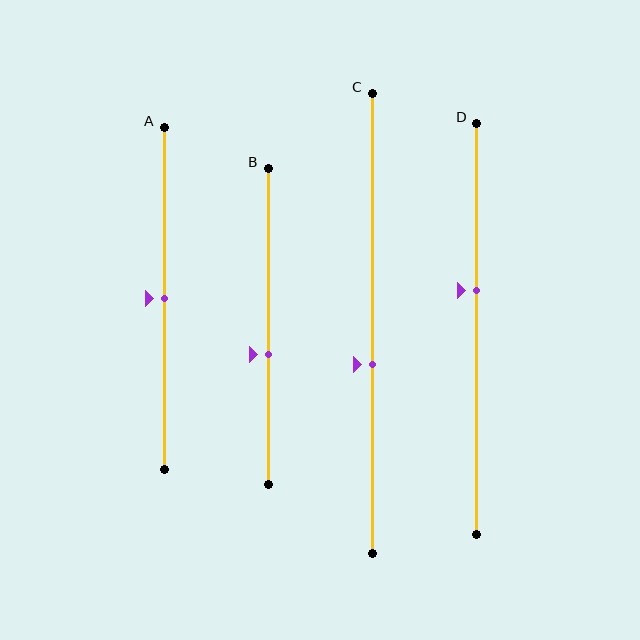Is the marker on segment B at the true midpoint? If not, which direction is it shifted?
No, the marker on segment B is shifted downward by about 9% of the segment length.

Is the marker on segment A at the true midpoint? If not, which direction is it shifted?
Yes, the marker on segment A is at the true midpoint.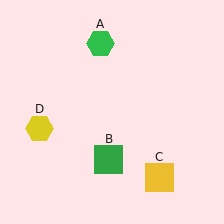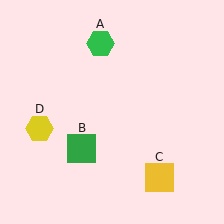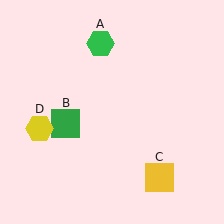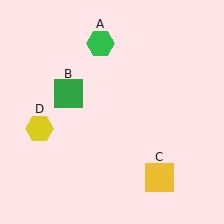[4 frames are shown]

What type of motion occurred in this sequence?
The green square (object B) rotated clockwise around the center of the scene.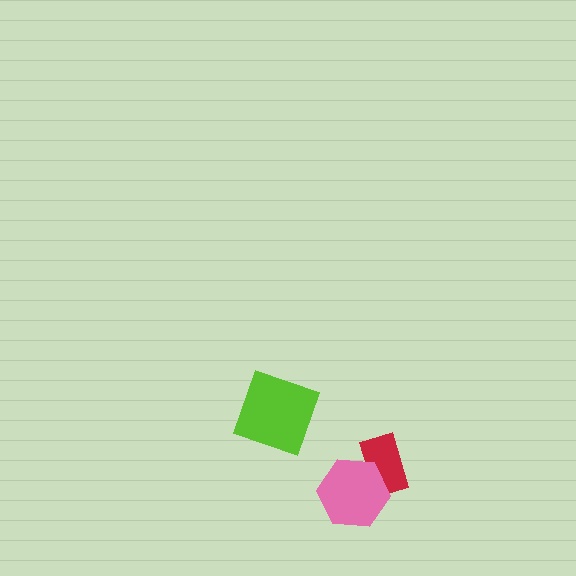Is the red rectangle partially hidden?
Yes, it is partially covered by another shape.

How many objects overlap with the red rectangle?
1 object overlaps with the red rectangle.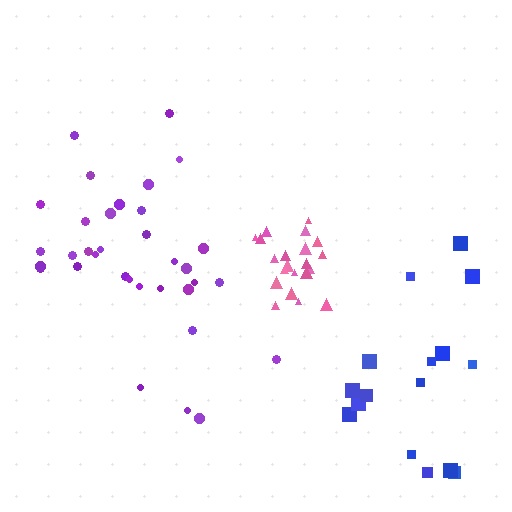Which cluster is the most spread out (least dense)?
Blue.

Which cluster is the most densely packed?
Pink.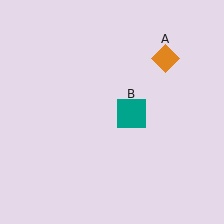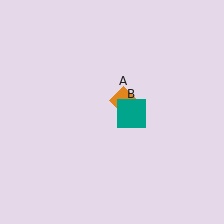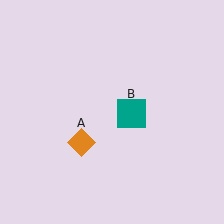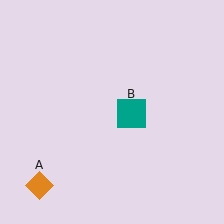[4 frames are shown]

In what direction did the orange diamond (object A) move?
The orange diamond (object A) moved down and to the left.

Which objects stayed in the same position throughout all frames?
Teal square (object B) remained stationary.